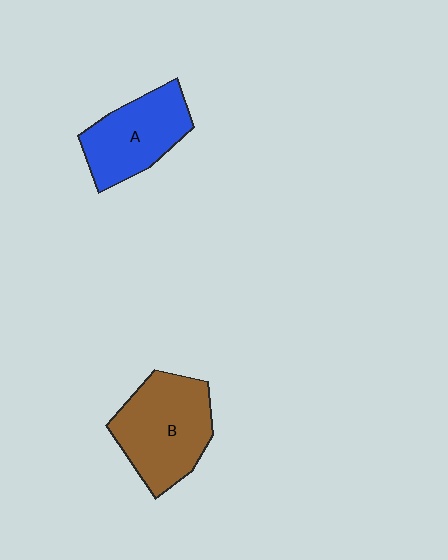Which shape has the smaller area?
Shape A (blue).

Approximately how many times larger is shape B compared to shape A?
Approximately 1.2 times.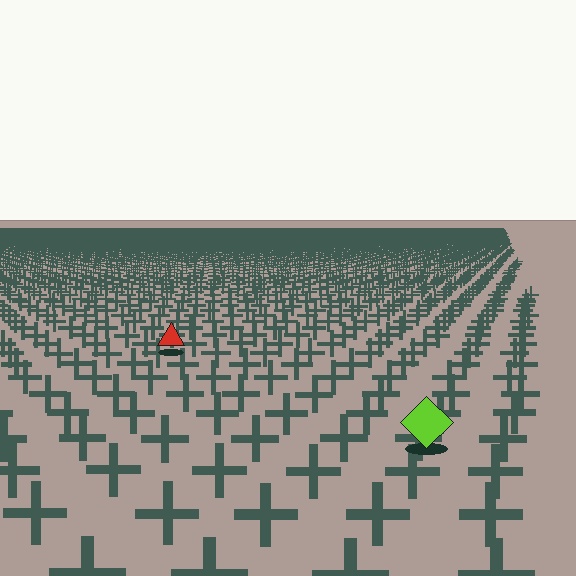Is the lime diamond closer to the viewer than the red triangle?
Yes. The lime diamond is closer — you can tell from the texture gradient: the ground texture is coarser near it.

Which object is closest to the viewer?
The lime diamond is closest. The texture marks near it are larger and more spread out.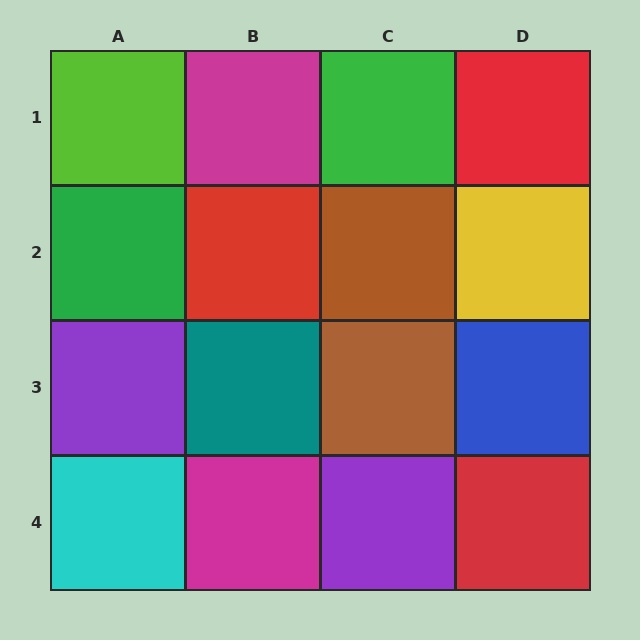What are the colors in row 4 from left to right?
Cyan, magenta, purple, red.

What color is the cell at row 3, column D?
Blue.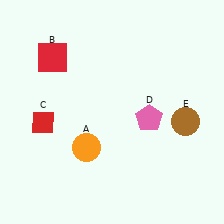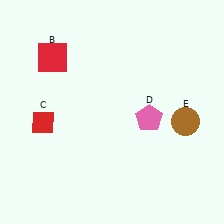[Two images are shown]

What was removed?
The orange circle (A) was removed in Image 2.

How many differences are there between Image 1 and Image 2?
There is 1 difference between the two images.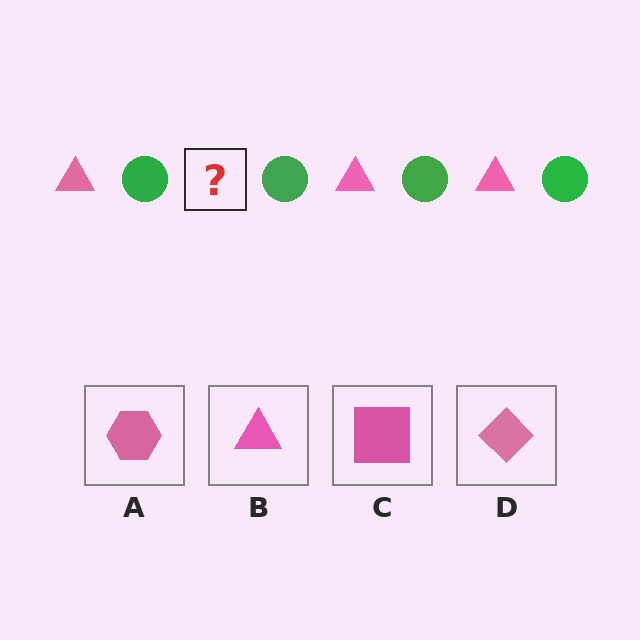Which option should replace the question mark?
Option B.